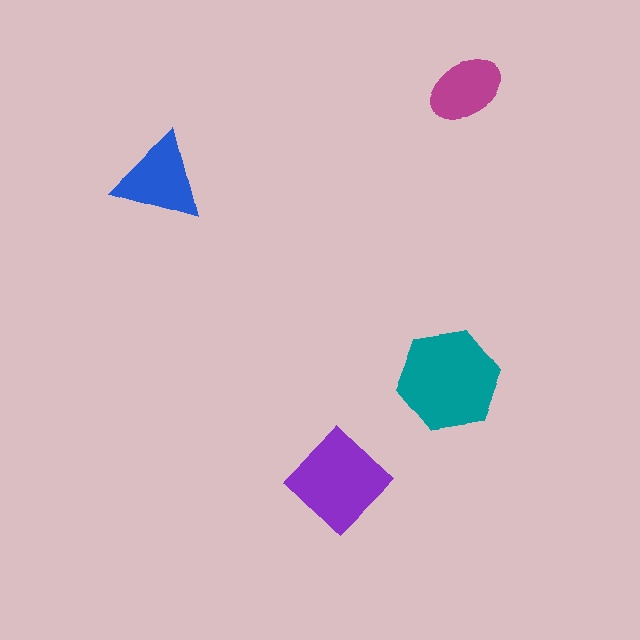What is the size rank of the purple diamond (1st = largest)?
2nd.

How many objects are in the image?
There are 4 objects in the image.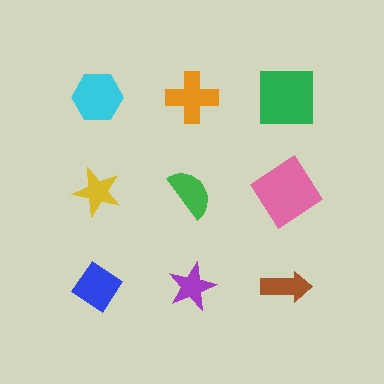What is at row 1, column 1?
A cyan hexagon.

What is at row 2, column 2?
A green semicircle.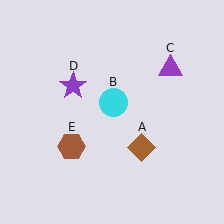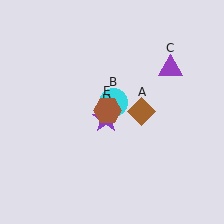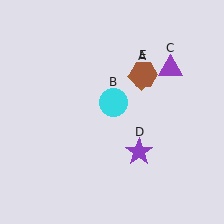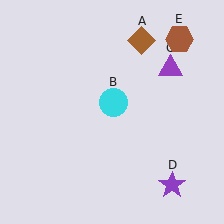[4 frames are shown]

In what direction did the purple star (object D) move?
The purple star (object D) moved down and to the right.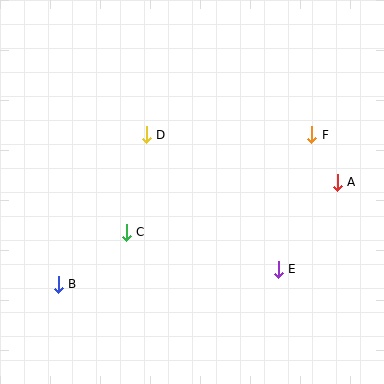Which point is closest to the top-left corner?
Point D is closest to the top-left corner.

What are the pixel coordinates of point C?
Point C is at (126, 232).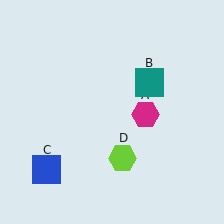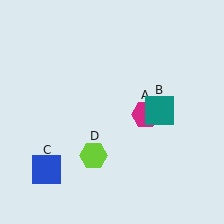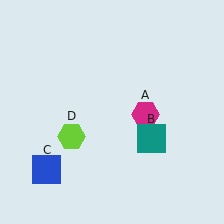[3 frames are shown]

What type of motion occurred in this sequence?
The teal square (object B), lime hexagon (object D) rotated clockwise around the center of the scene.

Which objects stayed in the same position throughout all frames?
Magenta hexagon (object A) and blue square (object C) remained stationary.